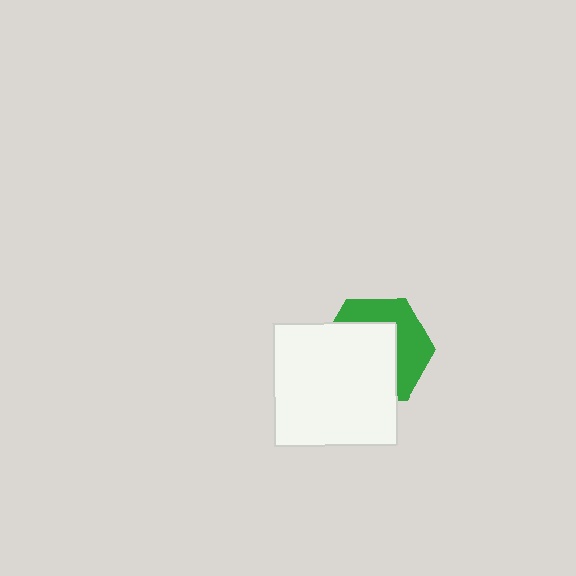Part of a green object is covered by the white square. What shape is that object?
It is a hexagon.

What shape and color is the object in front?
The object in front is a white square.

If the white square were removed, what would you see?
You would see the complete green hexagon.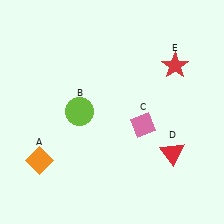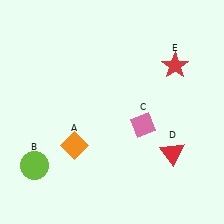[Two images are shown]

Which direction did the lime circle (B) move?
The lime circle (B) moved down.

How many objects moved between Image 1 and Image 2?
2 objects moved between the two images.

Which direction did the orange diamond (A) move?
The orange diamond (A) moved right.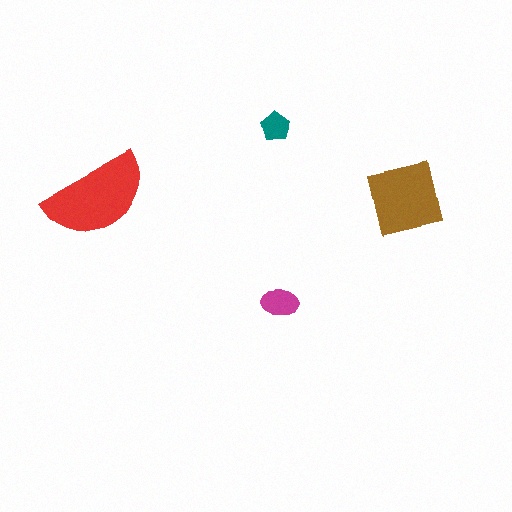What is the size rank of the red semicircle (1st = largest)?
1st.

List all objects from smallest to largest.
The teal pentagon, the magenta ellipse, the brown square, the red semicircle.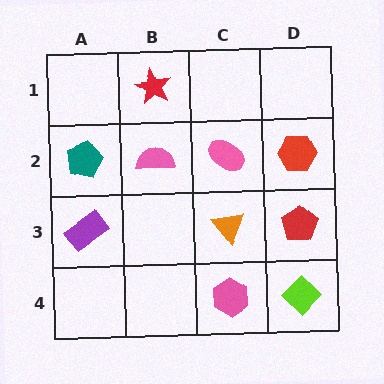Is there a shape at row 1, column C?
No, that cell is empty.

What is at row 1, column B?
A red star.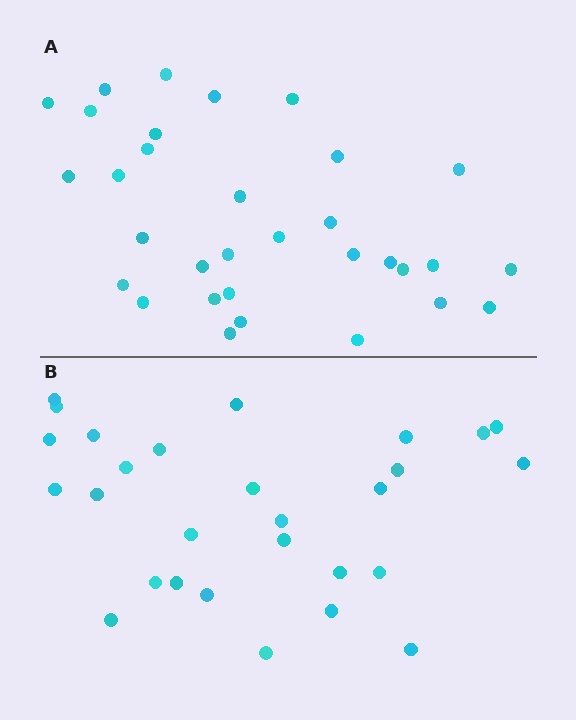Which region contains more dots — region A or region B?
Region A (the top region) has more dots.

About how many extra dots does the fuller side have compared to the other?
Region A has about 4 more dots than region B.